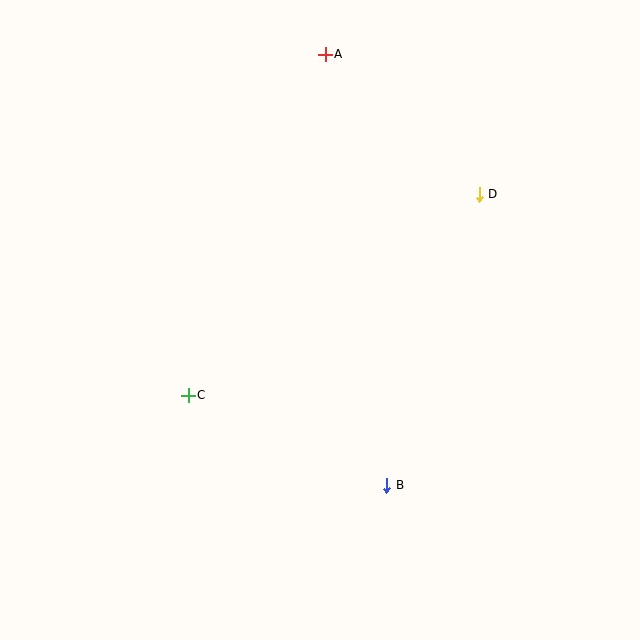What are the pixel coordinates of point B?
Point B is at (387, 485).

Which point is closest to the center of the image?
Point C at (188, 395) is closest to the center.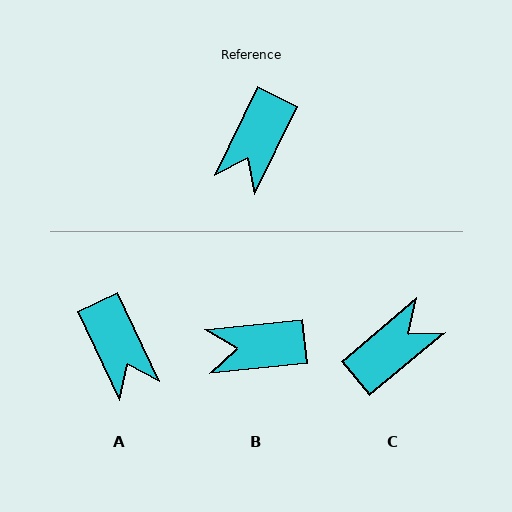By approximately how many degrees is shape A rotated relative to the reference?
Approximately 51 degrees counter-clockwise.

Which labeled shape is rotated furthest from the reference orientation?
C, about 156 degrees away.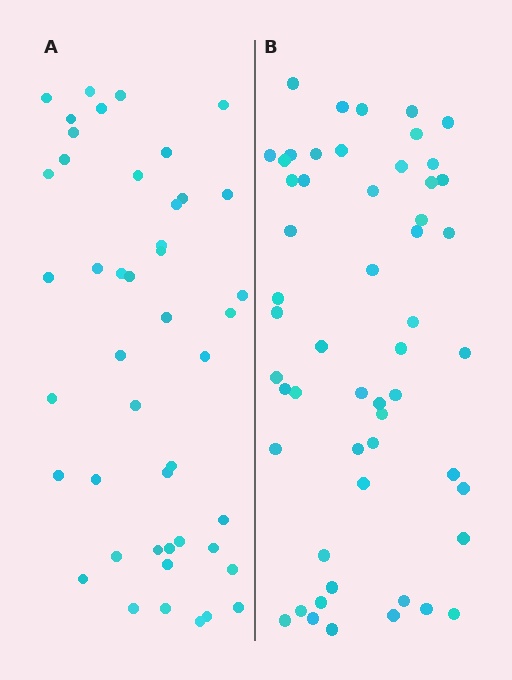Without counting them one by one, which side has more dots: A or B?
Region B (the right region) has more dots.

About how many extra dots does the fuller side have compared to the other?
Region B has roughly 8 or so more dots than region A.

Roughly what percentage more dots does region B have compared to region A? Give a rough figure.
About 20% more.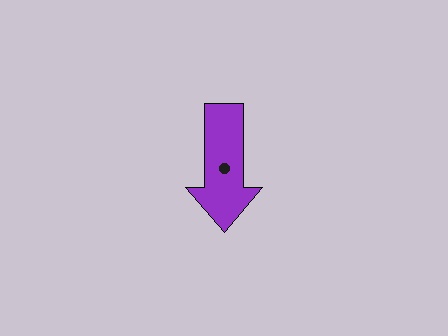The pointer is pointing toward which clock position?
Roughly 6 o'clock.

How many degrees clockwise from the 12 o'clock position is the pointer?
Approximately 180 degrees.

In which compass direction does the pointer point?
South.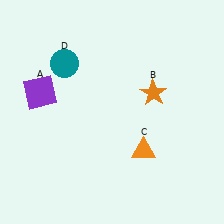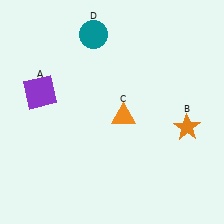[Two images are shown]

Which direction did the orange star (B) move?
The orange star (B) moved down.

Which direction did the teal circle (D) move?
The teal circle (D) moved up.